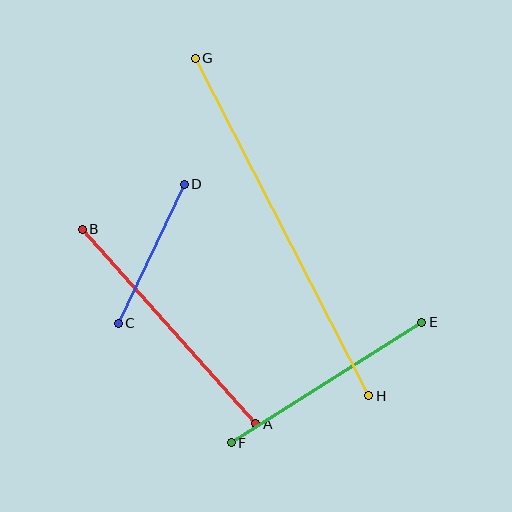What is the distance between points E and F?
The distance is approximately 225 pixels.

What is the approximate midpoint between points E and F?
The midpoint is at approximately (326, 383) pixels.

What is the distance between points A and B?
The distance is approximately 261 pixels.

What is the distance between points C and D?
The distance is approximately 154 pixels.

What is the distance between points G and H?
The distance is approximately 379 pixels.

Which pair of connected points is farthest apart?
Points G and H are farthest apart.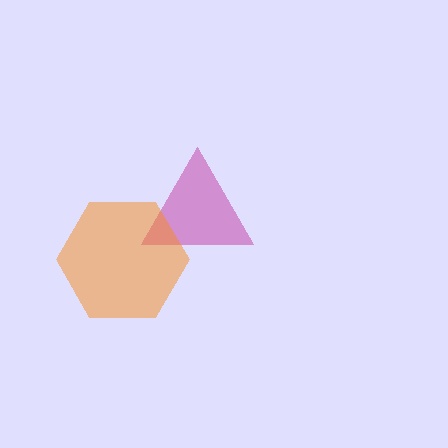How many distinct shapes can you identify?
There are 2 distinct shapes: a magenta triangle, an orange hexagon.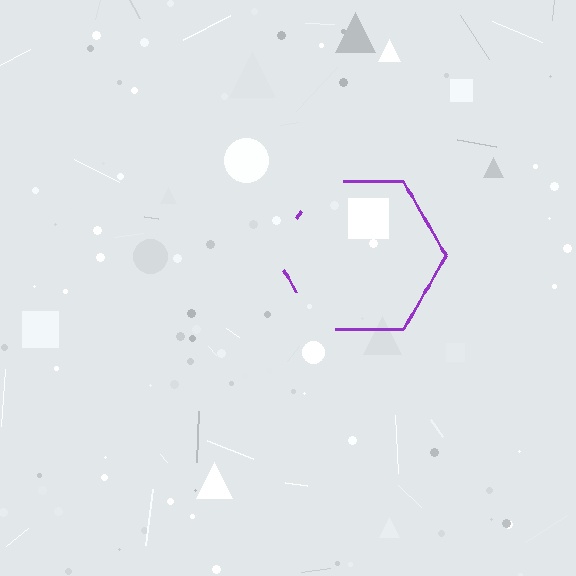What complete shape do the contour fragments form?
The contour fragments form a hexagon.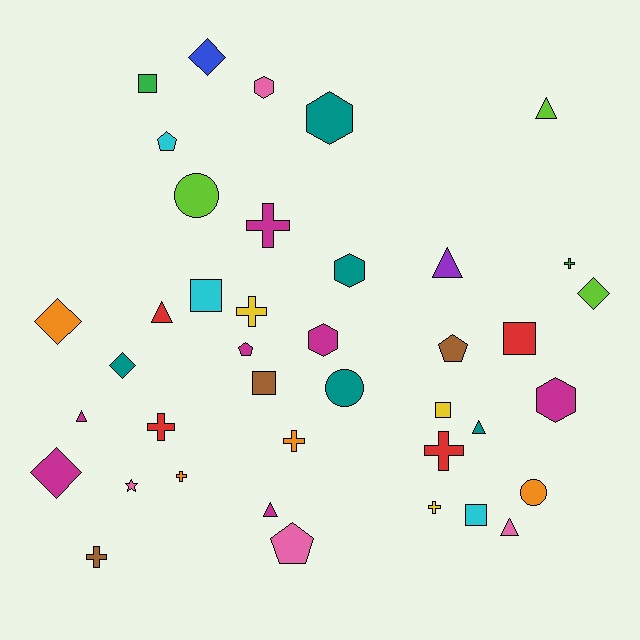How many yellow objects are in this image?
There are 3 yellow objects.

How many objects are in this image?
There are 40 objects.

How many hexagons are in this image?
There are 5 hexagons.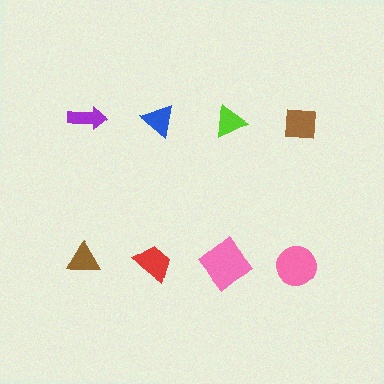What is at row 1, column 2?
A blue triangle.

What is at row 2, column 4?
A pink circle.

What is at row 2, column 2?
A red trapezoid.